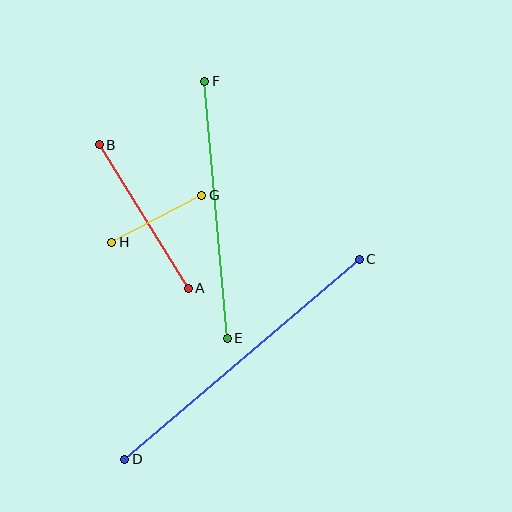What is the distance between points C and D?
The distance is approximately 308 pixels.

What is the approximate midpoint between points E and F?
The midpoint is at approximately (216, 210) pixels.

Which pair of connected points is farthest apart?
Points C and D are farthest apart.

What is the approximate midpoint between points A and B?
The midpoint is at approximately (144, 216) pixels.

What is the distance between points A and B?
The distance is approximately 169 pixels.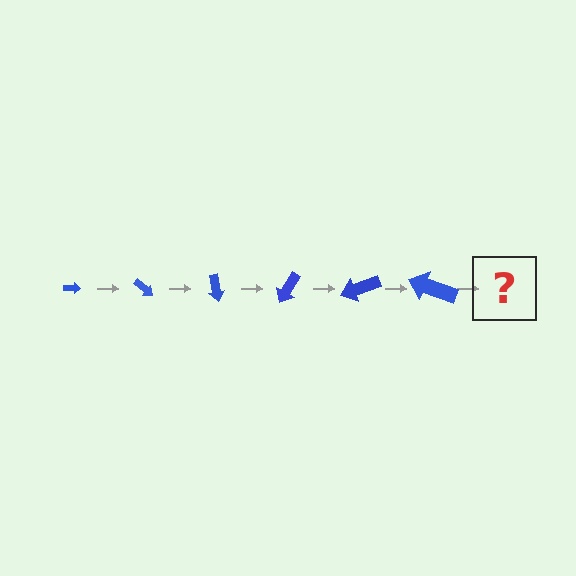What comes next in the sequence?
The next element should be an arrow, larger than the previous one and rotated 240 degrees from the start.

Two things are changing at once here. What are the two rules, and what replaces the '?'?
The two rules are that the arrow grows larger each step and it rotates 40 degrees each step. The '?' should be an arrow, larger than the previous one and rotated 240 degrees from the start.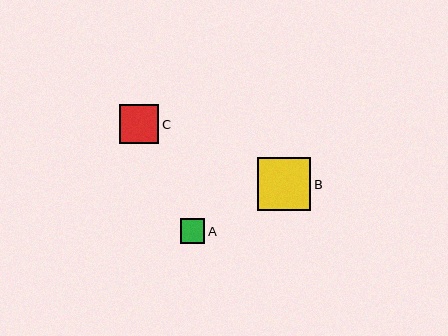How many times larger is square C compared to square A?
Square C is approximately 1.6 times the size of square A.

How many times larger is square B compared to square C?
Square B is approximately 1.4 times the size of square C.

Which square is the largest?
Square B is the largest with a size of approximately 53 pixels.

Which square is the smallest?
Square A is the smallest with a size of approximately 25 pixels.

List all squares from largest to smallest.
From largest to smallest: B, C, A.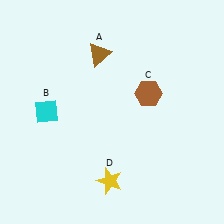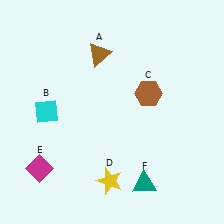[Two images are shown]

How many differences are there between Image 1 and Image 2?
There are 2 differences between the two images.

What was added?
A magenta diamond (E), a teal triangle (F) were added in Image 2.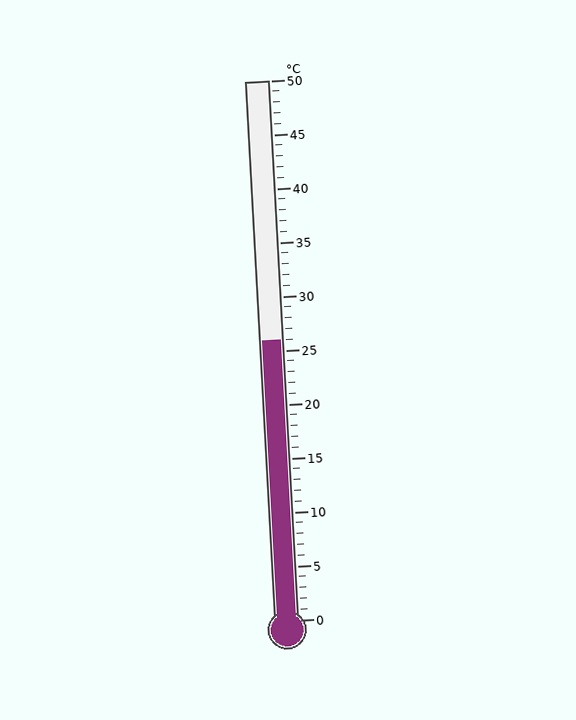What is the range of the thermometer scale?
The thermometer scale ranges from 0°C to 50°C.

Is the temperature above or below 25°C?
The temperature is above 25°C.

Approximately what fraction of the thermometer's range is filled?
The thermometer is filled to approximately 50% of its range.